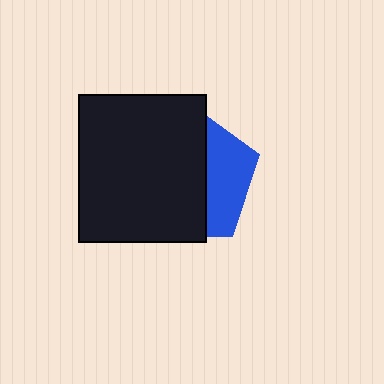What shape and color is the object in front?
The object in front is a black rectangle.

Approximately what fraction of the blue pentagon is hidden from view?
Roughly 68% of the blue pentagon is hidden behind the black rectangle.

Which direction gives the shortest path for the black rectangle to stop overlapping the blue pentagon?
Moving left gives the shortest separation.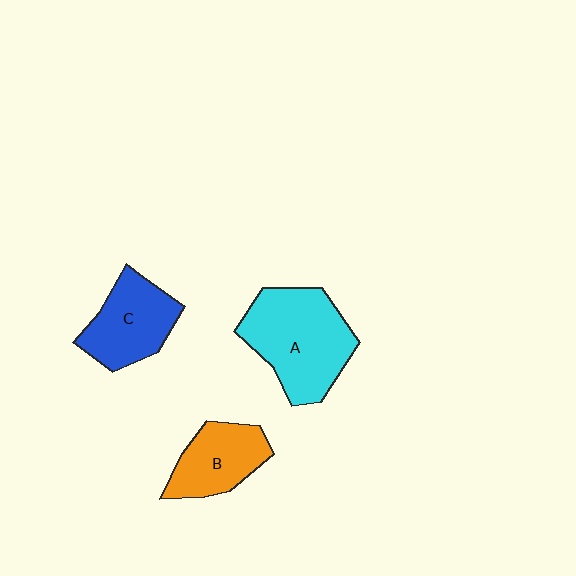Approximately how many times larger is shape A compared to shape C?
Approximately 1.5 times.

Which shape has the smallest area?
Shape B (orange).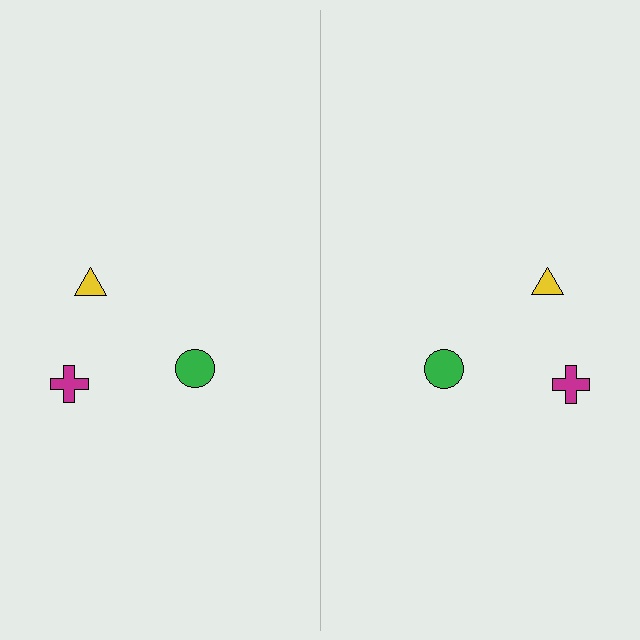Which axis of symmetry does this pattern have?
The pattern has a vertical axis of symmetry running through the center of the image.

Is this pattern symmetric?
Yes, this pattern has bilateral (reflection) symmetry.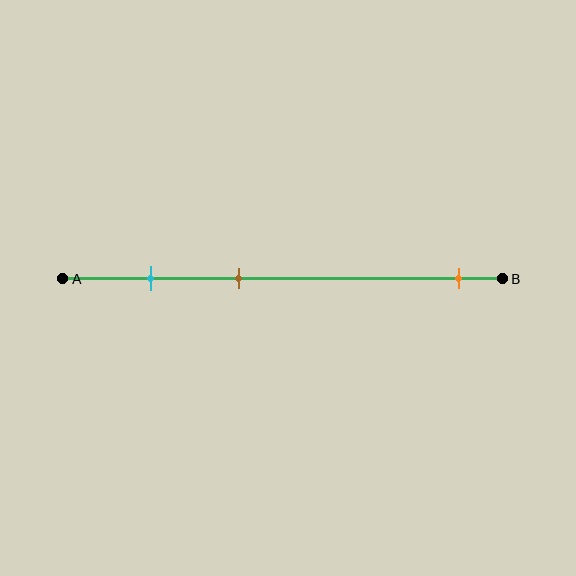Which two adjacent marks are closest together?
The cyan and brown marks are the closest adjacent pair.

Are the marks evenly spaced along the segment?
No, the marks are not evenly spaced.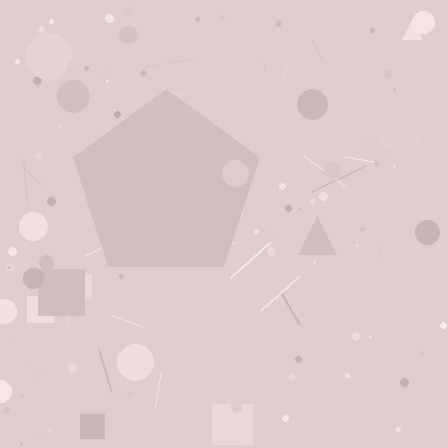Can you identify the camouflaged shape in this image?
The camouflaged shape is a pentagon.